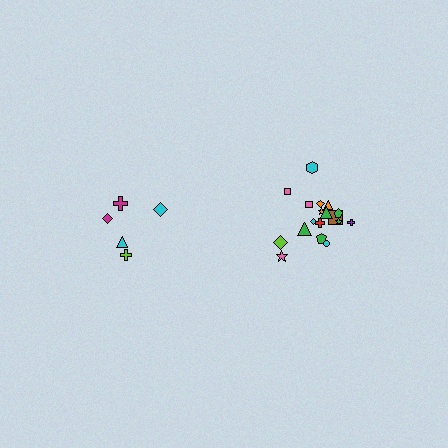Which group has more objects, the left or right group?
The right group.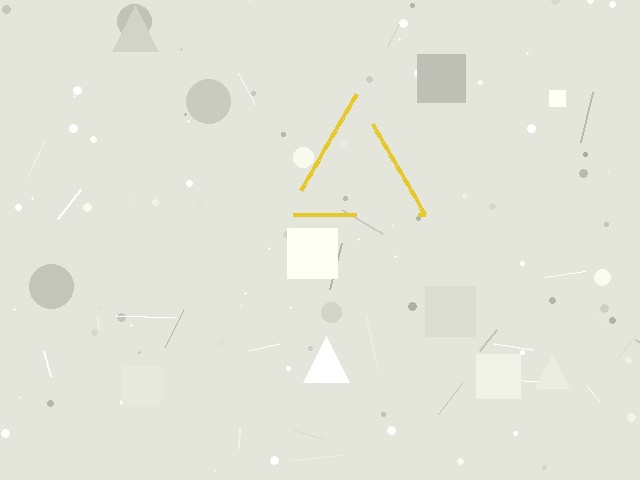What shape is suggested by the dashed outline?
The dashed outline suggests a triangle.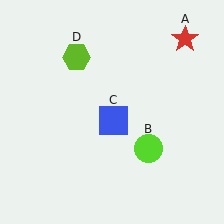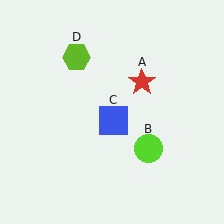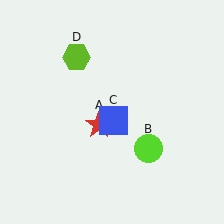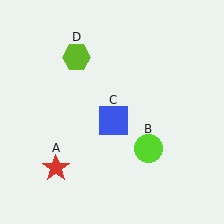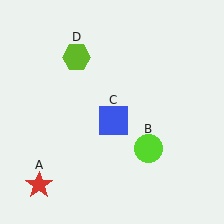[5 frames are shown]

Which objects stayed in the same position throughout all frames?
Lime circle (object B) and blue square (object C) and lime hexagon (object D) remained stationary.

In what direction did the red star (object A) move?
The red star (object A) moved down and to the left.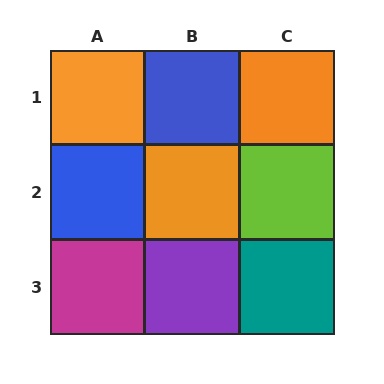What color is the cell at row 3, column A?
Magenta.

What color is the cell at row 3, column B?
Purple.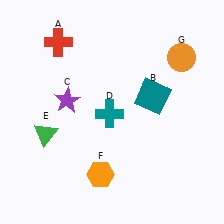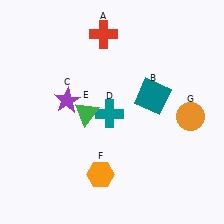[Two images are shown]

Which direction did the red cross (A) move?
The red cross (A) moved right.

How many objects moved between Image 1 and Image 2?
3 objects moved between the two images.